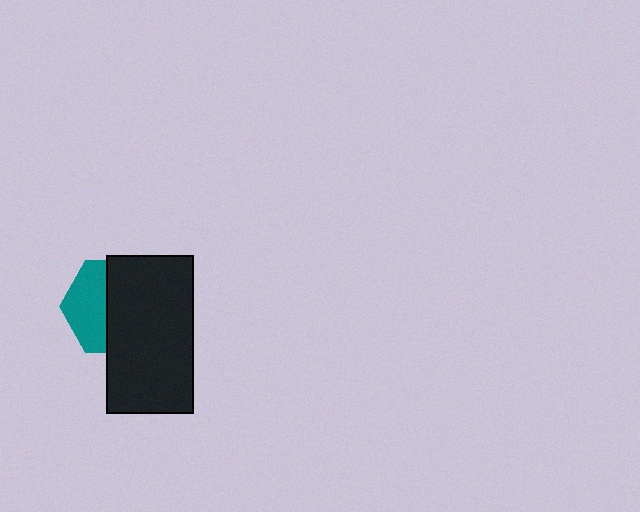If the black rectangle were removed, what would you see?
You would see the complete teal hexagon.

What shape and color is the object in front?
The object in front is a black rectangle.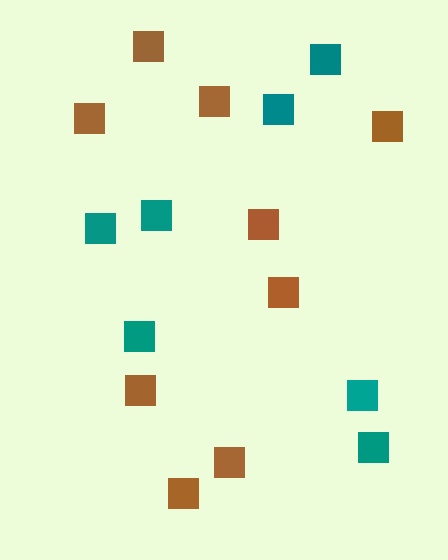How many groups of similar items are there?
There are 2 groups: one group of brown squares (9) and one group of teal squares (7).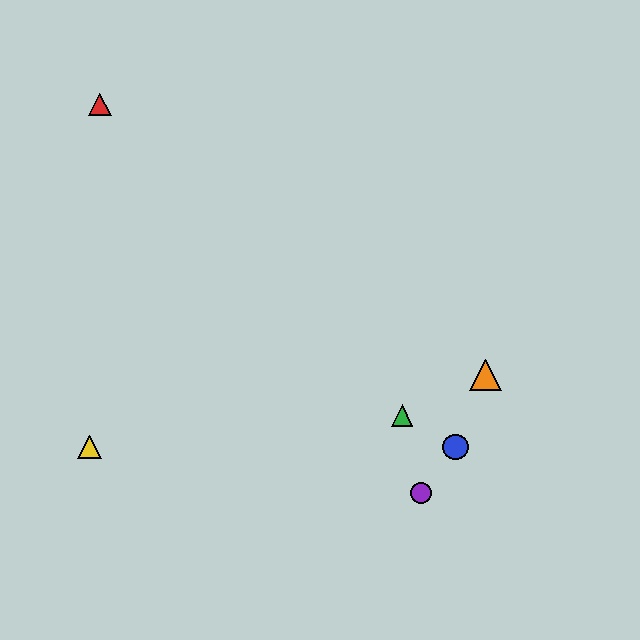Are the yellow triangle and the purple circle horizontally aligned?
No, the yellow triangle is at y≈447 and the purple circle is at y≈493.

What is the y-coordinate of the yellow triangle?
The yellow triangle is at y≈447.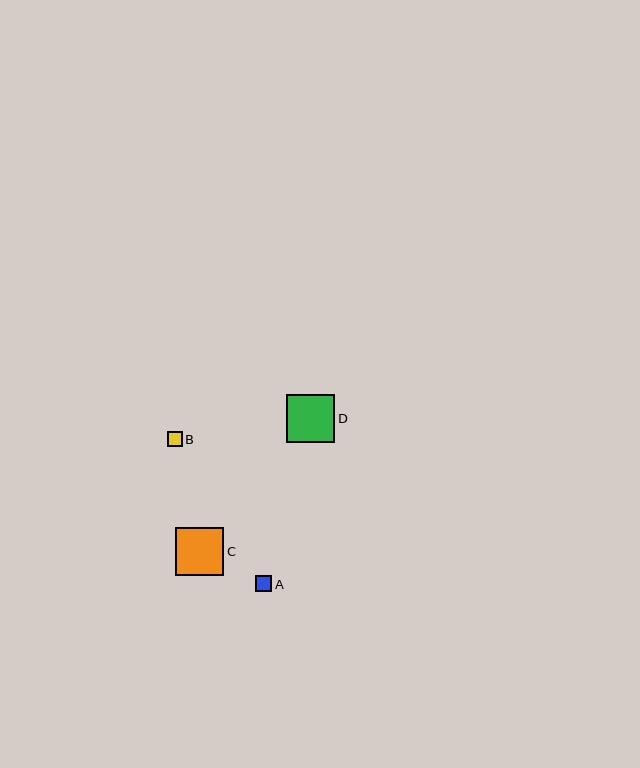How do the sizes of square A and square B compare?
Square A and square B are approximately the same size.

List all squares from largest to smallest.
From largest to smallest: D, C, A, B.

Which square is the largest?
Square D is the largest with a size of approximately 48 pixels.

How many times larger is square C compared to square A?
Square C is approximately 3.0 times the size of square A.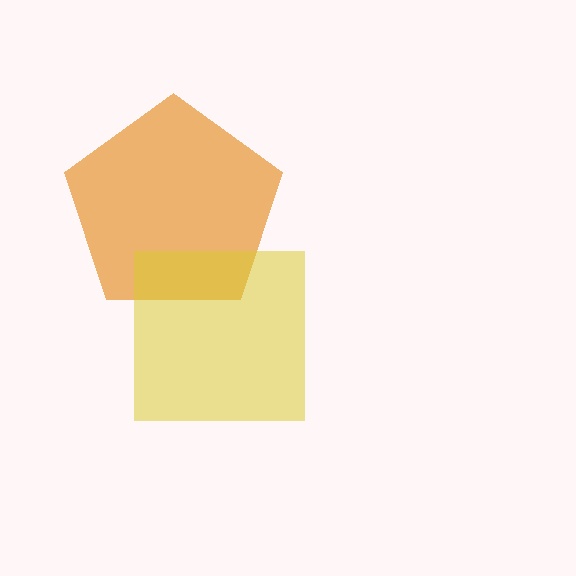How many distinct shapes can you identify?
There are 2 distinct shapes: an orange pentagon, a yellow square.